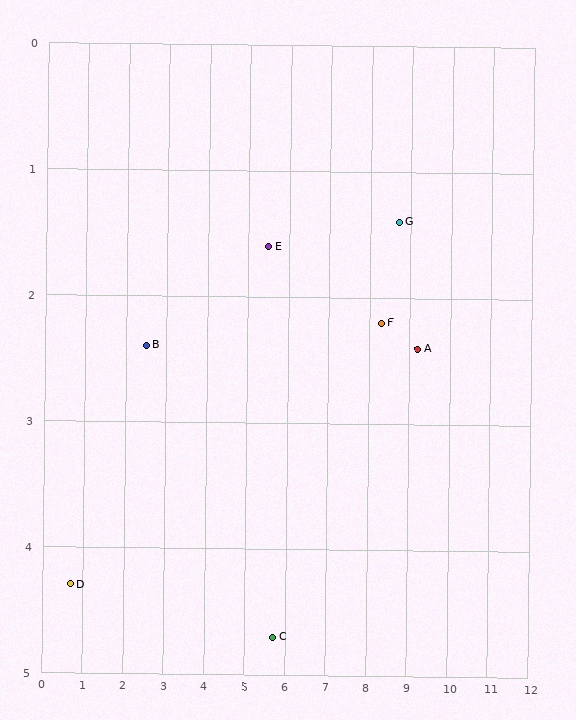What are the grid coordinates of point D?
Point D is at approximately (0.7, 4.3).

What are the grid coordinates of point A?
Point A is at approximately (9.2, 2.4).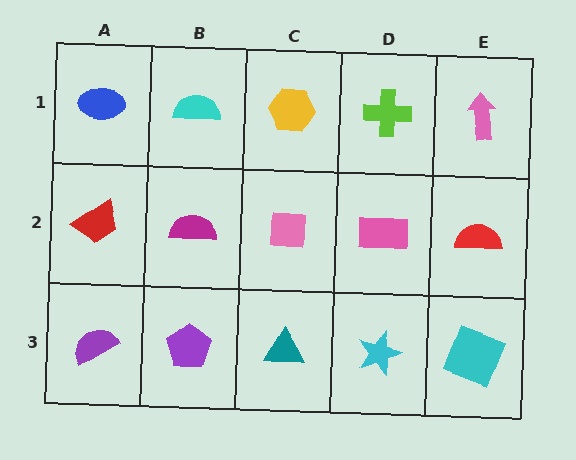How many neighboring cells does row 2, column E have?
3.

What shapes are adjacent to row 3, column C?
A pink square (row 2, column C), a purple pentagon (row 3, column B), a cyan star (row 3, column D).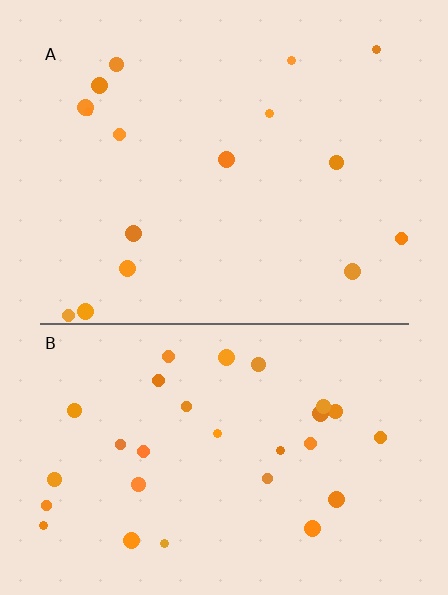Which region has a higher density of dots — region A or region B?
B (the bottom).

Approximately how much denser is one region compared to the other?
Approximately 1.8× — region B over region A.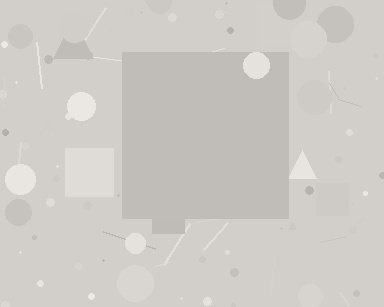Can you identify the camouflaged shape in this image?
The camouflaged shape is a square.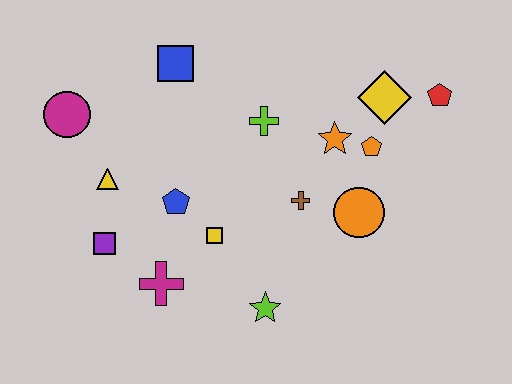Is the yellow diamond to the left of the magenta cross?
No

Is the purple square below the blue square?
Yes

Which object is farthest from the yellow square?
The red pentagon is farthest from the yellow square.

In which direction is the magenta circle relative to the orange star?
The magenta circle is to the left of the orange star.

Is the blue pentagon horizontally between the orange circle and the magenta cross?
Yes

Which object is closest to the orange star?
The orange pentagon is closest to the orange star.